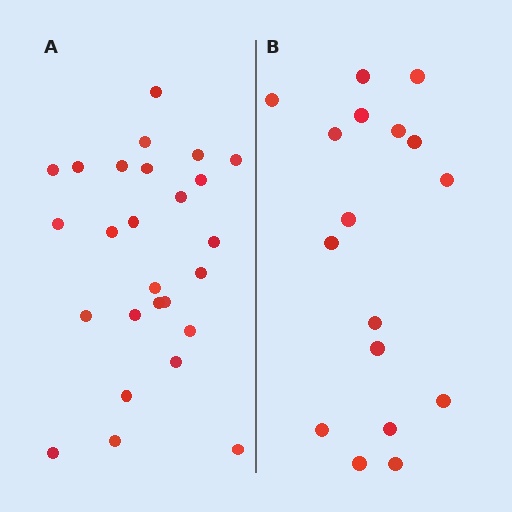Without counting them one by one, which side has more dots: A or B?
Region A (the left region) has more dots.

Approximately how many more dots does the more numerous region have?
Region A has roughly 8 or so more dots than region B.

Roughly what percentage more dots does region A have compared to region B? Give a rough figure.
About 55% more.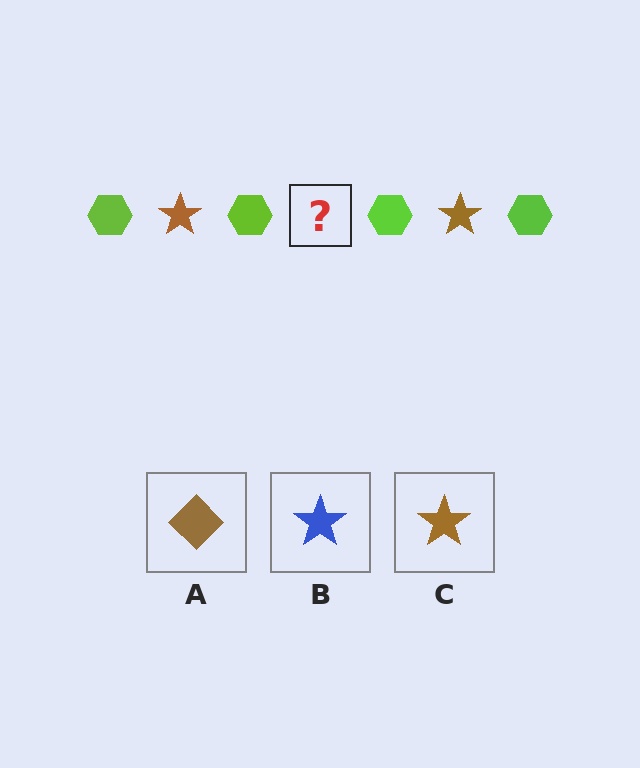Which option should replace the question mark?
Option C.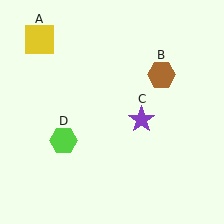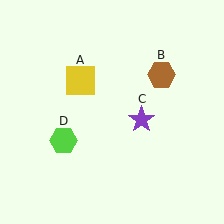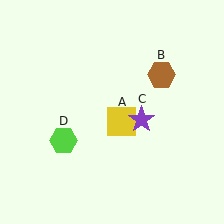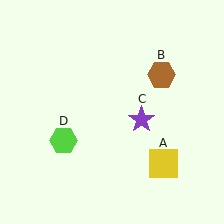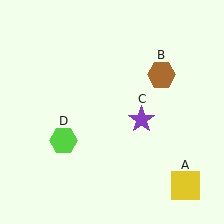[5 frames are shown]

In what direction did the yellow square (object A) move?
The yellow square (object A) moved down and to the right.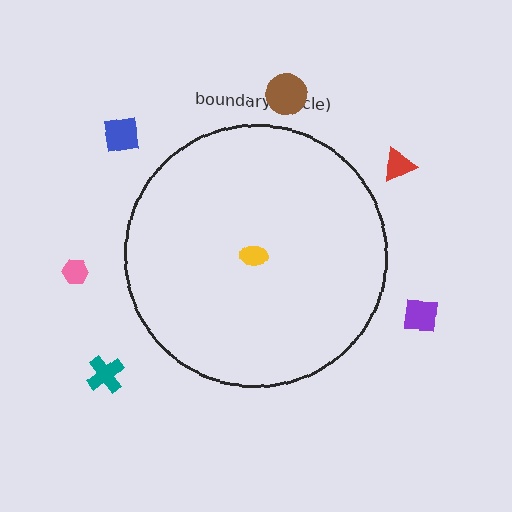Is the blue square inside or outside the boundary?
Outside.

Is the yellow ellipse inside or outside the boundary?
Inside.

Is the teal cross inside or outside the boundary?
Outside.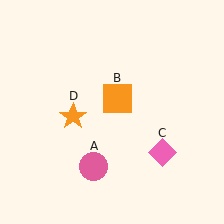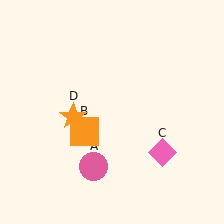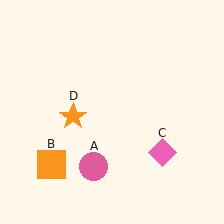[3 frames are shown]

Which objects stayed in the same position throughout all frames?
Pink circle (object A) and pink diamond (object C) and orange star (object D) remained stationary.